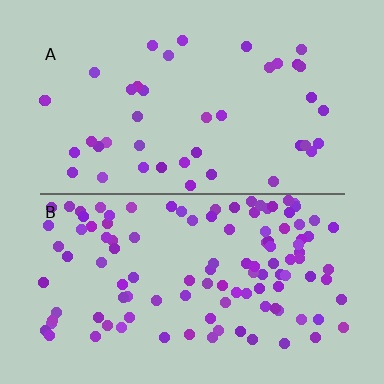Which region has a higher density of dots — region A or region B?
B (the bottom).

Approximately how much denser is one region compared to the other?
Approximately 2.7× — region B over region A.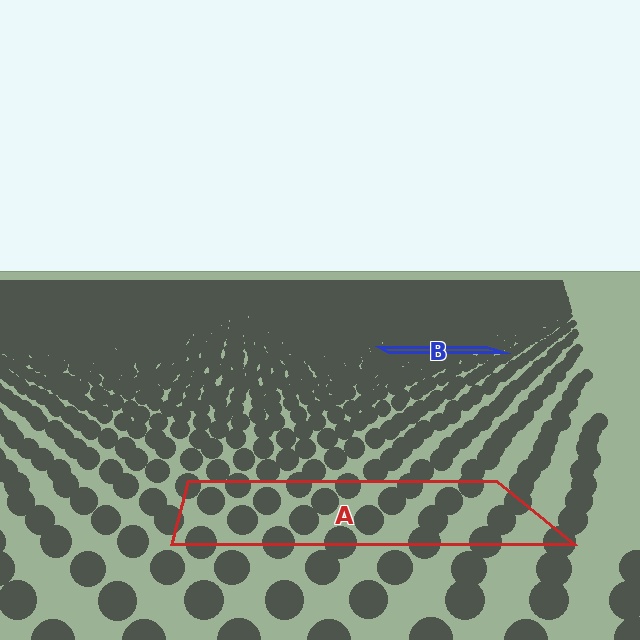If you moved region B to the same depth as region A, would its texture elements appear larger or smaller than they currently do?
They would appear larger. At a closer depth, the same texture elements are projected at a bigger on-screen size.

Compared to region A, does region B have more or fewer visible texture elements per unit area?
Region B has more texture elements per unit area — they are packed more densely because it is farther away.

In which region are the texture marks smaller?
The texture marks are smaller in region B, because it is farther away.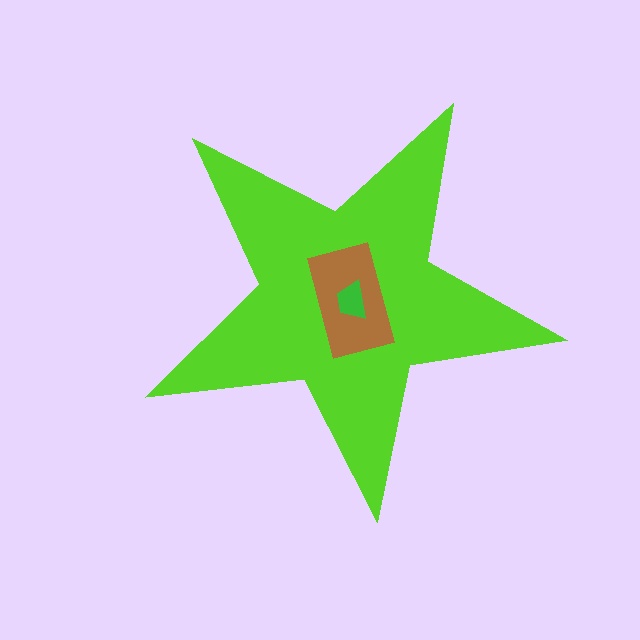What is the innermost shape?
The green trapezoid.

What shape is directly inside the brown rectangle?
The green trapezoid.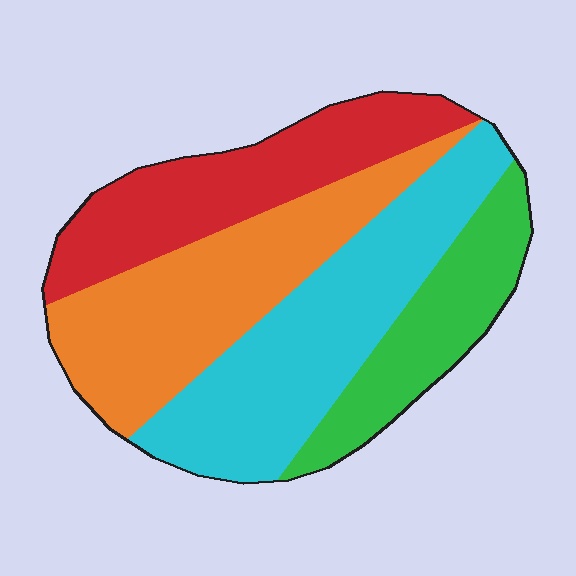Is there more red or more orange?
Orange.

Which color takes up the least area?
Green, at roughly 15%.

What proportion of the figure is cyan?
Cyan takes up between a quarter and a half of the figure.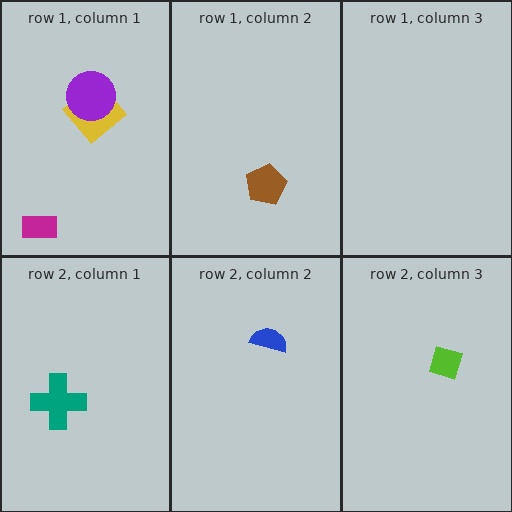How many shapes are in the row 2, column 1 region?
1.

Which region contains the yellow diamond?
The row 1, column 1 region.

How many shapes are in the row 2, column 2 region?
1.